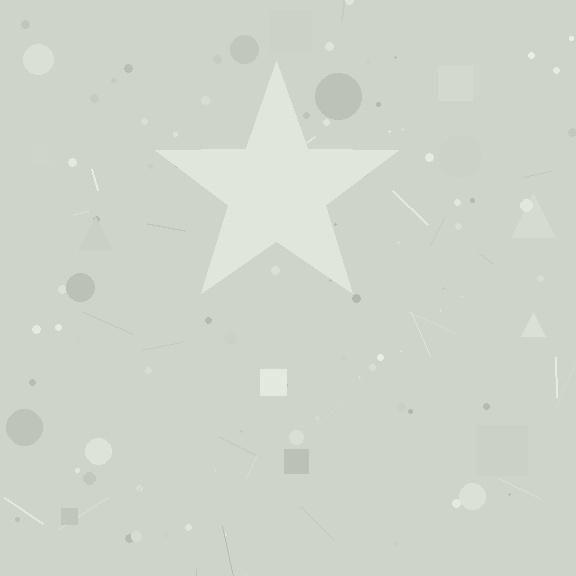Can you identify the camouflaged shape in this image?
The camouflaged shape is a star.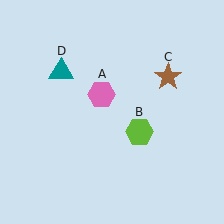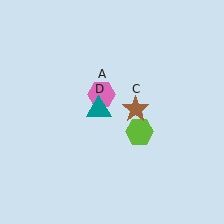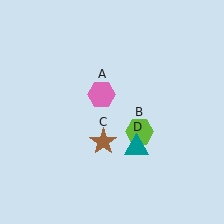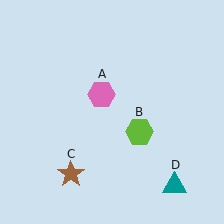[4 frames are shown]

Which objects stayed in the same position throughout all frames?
Pink hexagon (object A) and lime hexagon (object B) remained stationary.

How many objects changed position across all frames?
2 objects changed position: brown star (object C), teal triangle (object D).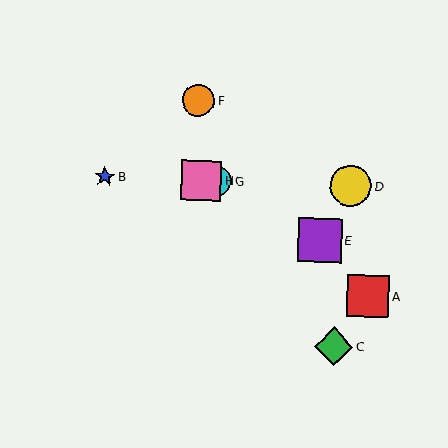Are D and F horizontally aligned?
No, D is at y≈186 and F is at y≈100.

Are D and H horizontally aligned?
Yes, both are at y≈186.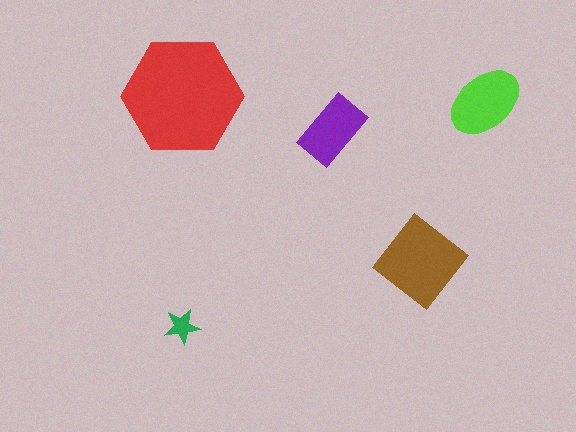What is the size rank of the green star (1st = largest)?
5th.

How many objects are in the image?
There are 5 objects in the image.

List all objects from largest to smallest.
The red hexagon, the brown diamond, the lime ellipse, the purple rectangle, the green star.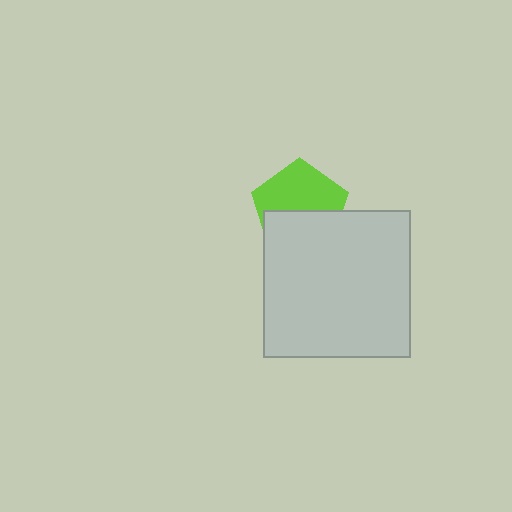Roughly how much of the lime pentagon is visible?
About half of it is visible (roughly 54%).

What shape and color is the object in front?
The object in front is a light gray square.